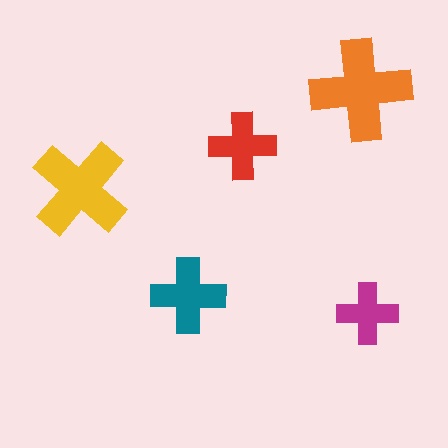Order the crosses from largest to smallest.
the orange one, the yellow one, the teal one, the red one, the magenta one.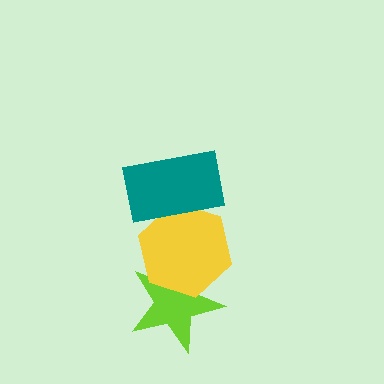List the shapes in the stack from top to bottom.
From top to bottom: the teal rectangle, the yellow hexagon, the lime star.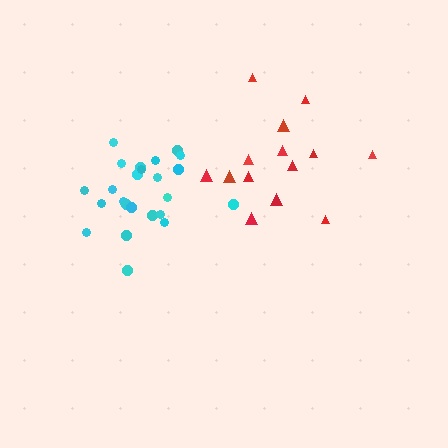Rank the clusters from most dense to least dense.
cyan, red.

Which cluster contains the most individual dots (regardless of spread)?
Cyan (24).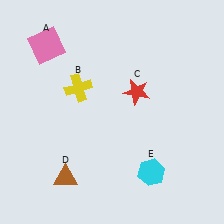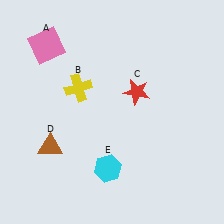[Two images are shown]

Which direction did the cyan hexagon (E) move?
The cyan hexagon (E) moved left.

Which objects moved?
The objects that moved are: the brown triangle (D), the cyan hexagon (E).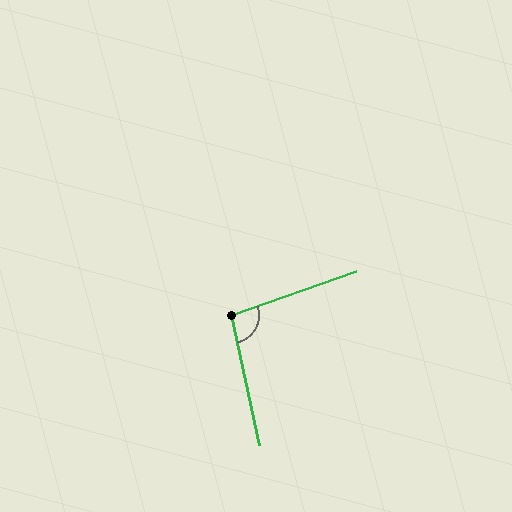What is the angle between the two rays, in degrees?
Approximately 97 degrees.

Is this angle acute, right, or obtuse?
It is obtuse.